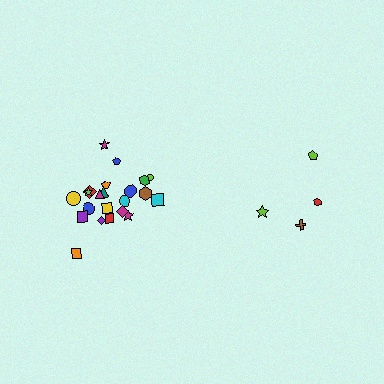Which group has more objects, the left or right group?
The left group.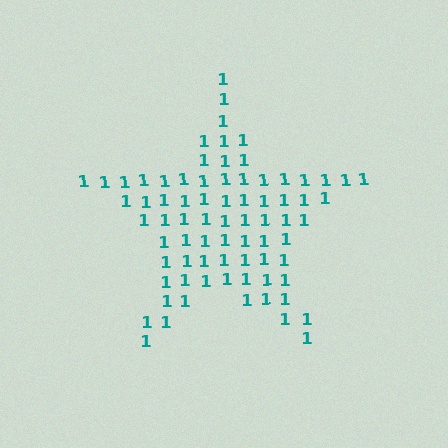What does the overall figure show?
The overall figure shows a star.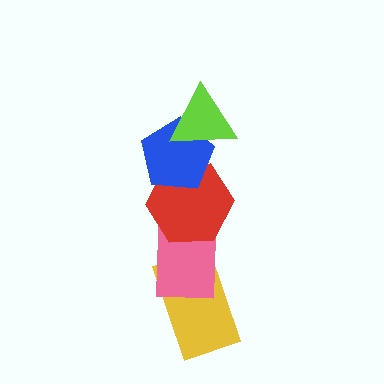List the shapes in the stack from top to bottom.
From top to bottom: the lime triangle, the blue pentagon, the red hexagon, the pink rectangle, the yellow rectangle.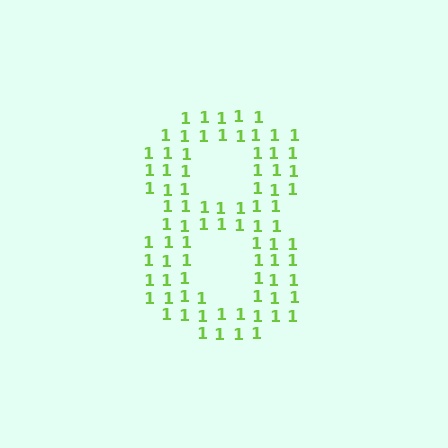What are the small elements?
The small elements are digit 1's.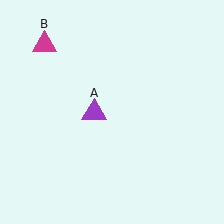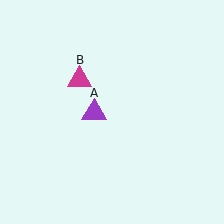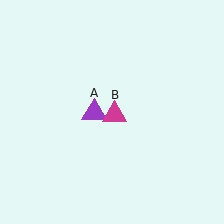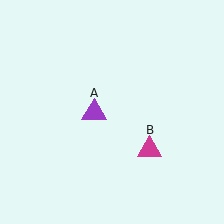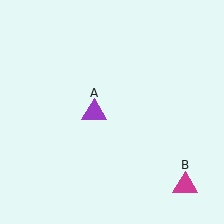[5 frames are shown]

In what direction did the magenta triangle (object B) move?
The magenta triangle (object B) moved down and to the right.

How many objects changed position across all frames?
1 object changed position: magenta triangle (object B).